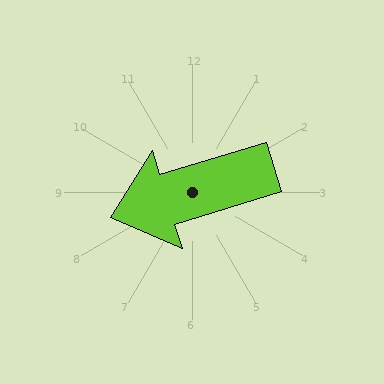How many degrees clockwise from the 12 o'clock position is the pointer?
Approximately 253 degrees.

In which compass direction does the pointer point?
West.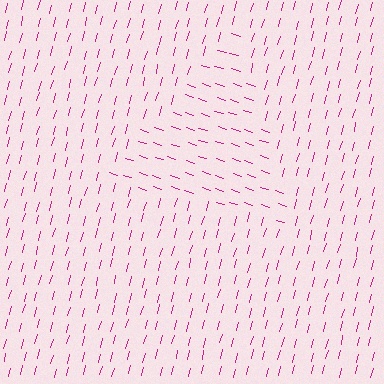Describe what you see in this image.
The image is filled with small magenta line segments. A triangle region in the image has lines oriented differently from the surrounding lines, creating a visible texture boundary.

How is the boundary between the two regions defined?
The boundary is defined purely by a change in line orientation (approximately 87 degrees difference). All lines are the same color and thickness.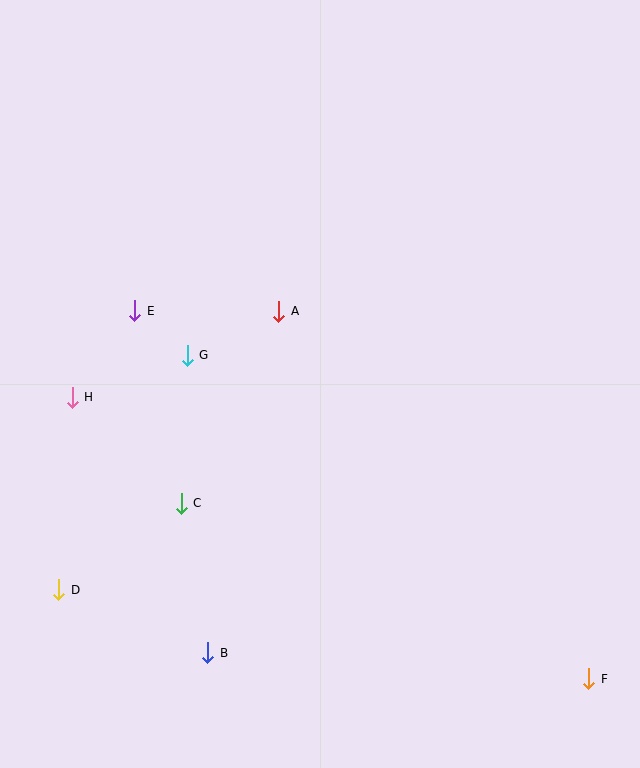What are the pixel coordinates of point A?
Point A is at (279, 311).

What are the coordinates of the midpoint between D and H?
The midpoint between D and H is at (66, 494).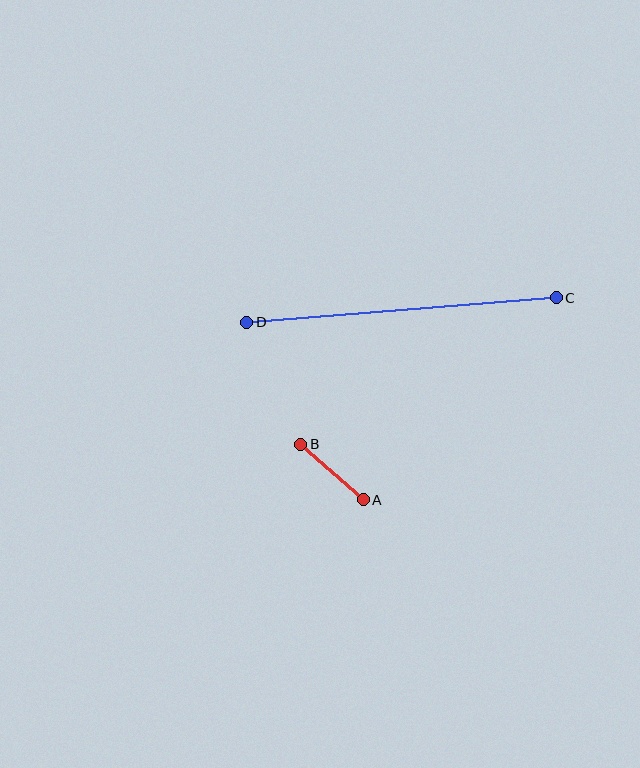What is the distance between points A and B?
The distance is approximately 84 pixels.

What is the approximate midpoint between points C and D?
The midpoint is at approximately (401, 310) pixels.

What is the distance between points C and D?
The distance is approximately 310 pixels.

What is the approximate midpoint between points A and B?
The midpoint is at approximately (332, 472) pixels.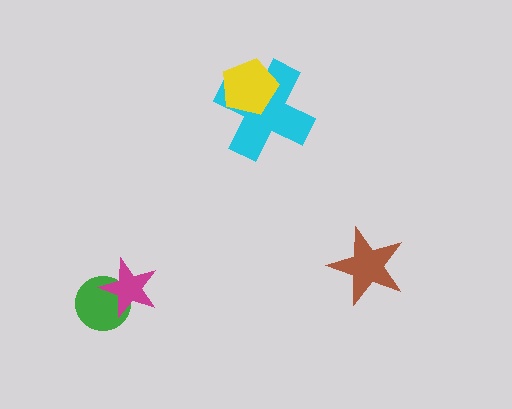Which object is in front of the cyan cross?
The yellow pentagon is in front of the cyan cross.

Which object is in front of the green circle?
The magenta star is in front of the green circle.